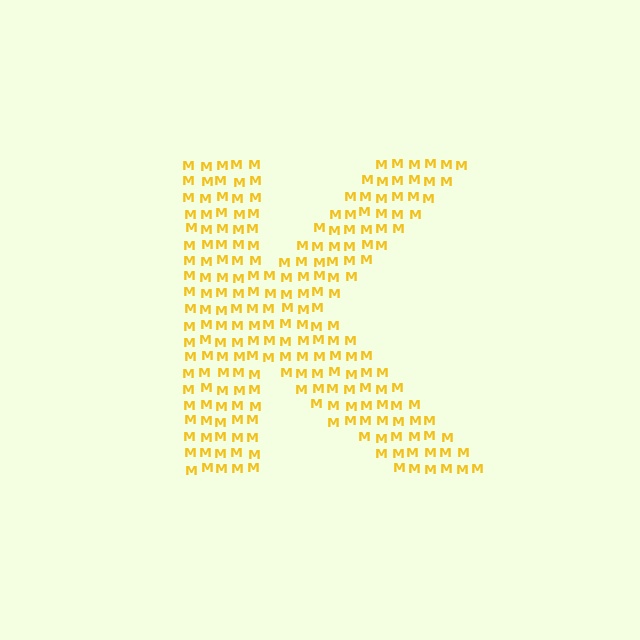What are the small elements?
The small elements are letter M's.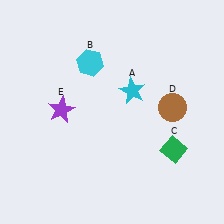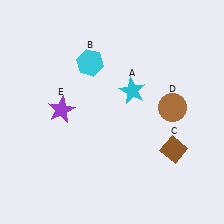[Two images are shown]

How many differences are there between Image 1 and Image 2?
There is 1 difference between the two images.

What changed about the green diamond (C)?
In Image 1, C is green. In Image 2, it changed to brown.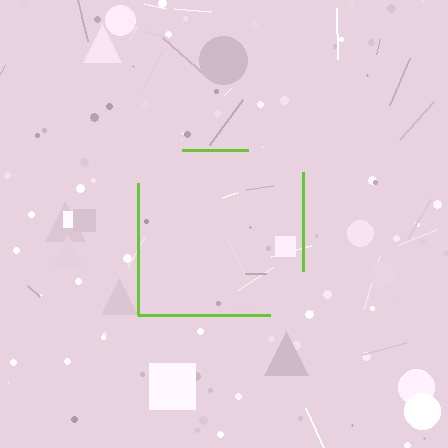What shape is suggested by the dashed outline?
The dashed outline suggests a square.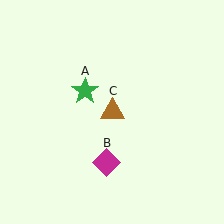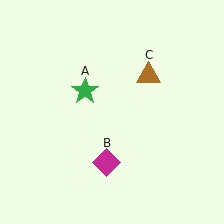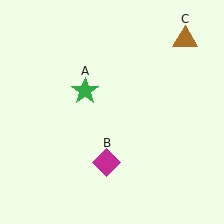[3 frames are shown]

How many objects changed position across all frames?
1 object changed position: brown triangle (object C).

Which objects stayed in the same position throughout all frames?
Green star (object A) and magenta diamond (object B) remained stationary.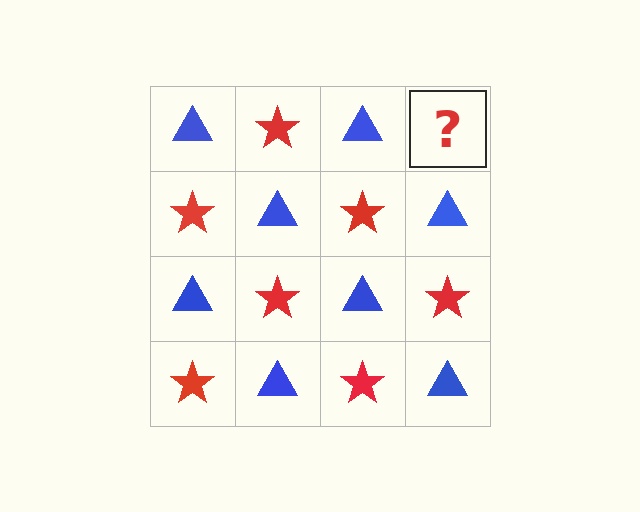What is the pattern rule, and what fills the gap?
The rule is that it alternates blue triangle and red star in a checkerboard pattern. The gap should be filled with a red star.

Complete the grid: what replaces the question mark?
The question mark should be replaced with a red star.